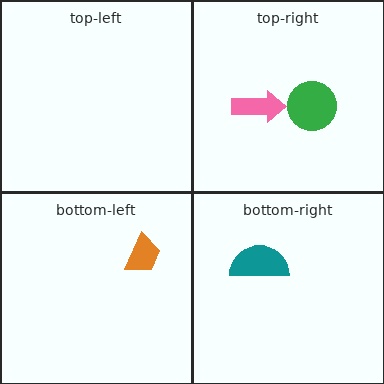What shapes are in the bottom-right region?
The teal semicircle.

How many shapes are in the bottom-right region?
1.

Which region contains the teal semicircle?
The bottom-right region.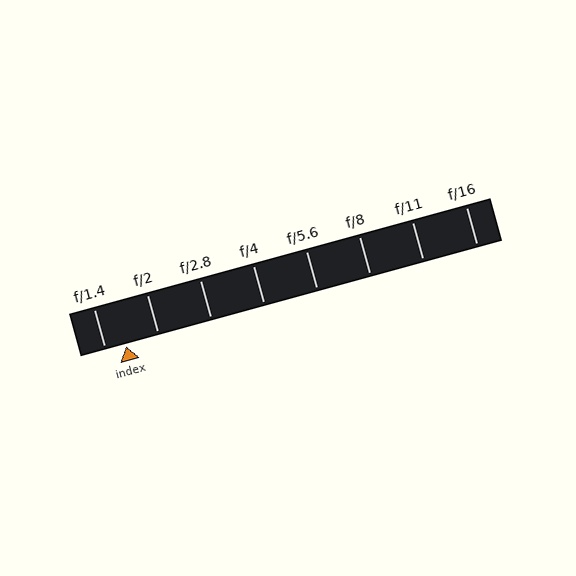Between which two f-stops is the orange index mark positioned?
The index mark is between f/1.4 and f/2.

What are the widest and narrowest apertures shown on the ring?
The widest aperture shown is f/1.4 and the narrowest is f/16.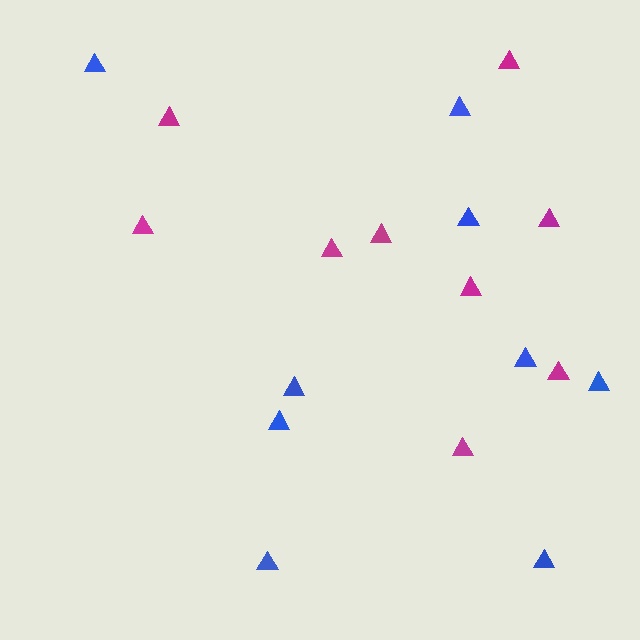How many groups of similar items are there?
There are 2 groups: one group of blue triangles (9) and one group of magenta triangles (9).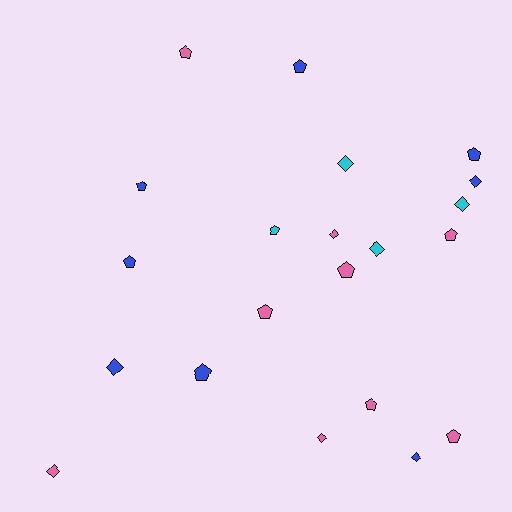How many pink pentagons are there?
There are 6 pink pentagons.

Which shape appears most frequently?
Pentagon, with 12 objects.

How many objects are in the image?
There are 21 objects.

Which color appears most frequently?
Pink, with 9 objects.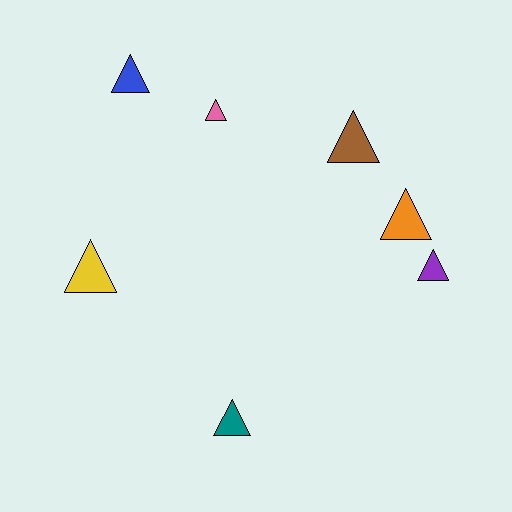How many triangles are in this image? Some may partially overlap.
There are 7 triangles.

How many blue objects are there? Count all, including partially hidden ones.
There is 1 blue object.